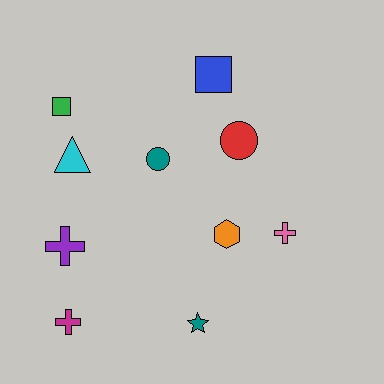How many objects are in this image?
There are 10 objects.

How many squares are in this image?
There are 2 squares.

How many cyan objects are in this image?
There is 1 cyan object.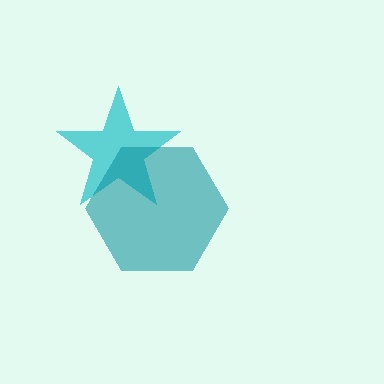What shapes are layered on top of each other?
The layered shapes are: a cyan star, a teal hexagon.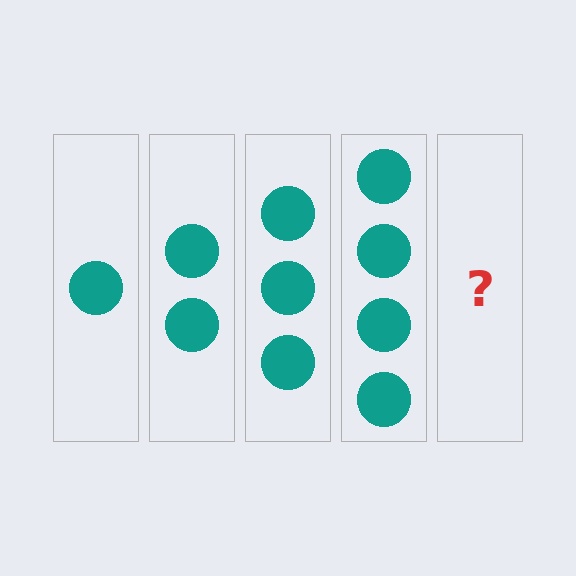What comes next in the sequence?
The next element should be 5 circles.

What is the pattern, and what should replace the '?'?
The pattern is that each step adds one more circle. The '?' should be 5 circles.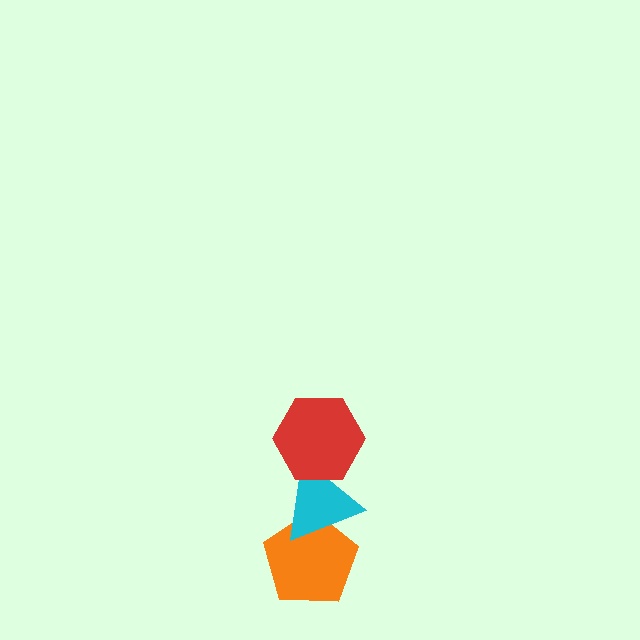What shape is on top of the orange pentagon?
The cyan triangle is on top of the orange pentagon.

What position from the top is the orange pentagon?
The orange pentagon is 3rd from the top.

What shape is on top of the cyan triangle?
The red hexagon is on top of the cyan triangle.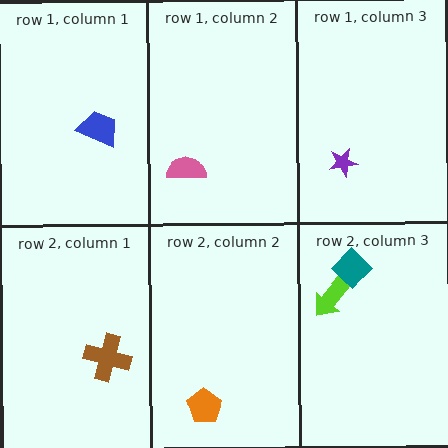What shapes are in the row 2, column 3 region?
The lime arrow, the teal diamond.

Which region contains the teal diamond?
The row 2, column 3 region.